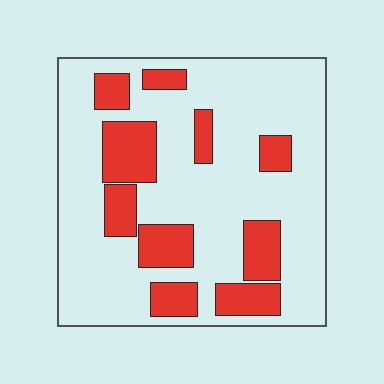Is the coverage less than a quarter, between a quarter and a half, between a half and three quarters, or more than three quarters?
Between a quarter and a half.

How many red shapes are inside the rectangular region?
10.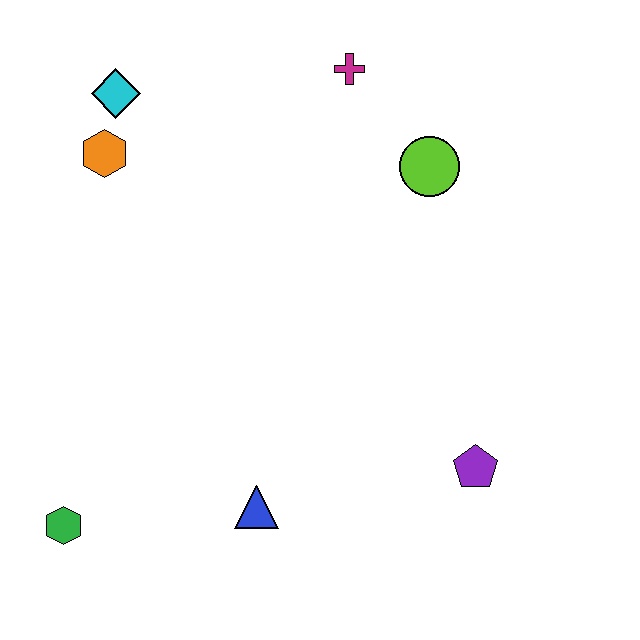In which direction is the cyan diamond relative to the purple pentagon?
The cyan diamond is above the purple pentagon.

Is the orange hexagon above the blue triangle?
Yes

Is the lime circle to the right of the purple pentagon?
No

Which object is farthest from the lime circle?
The green hexagon is farthest from the lime circle.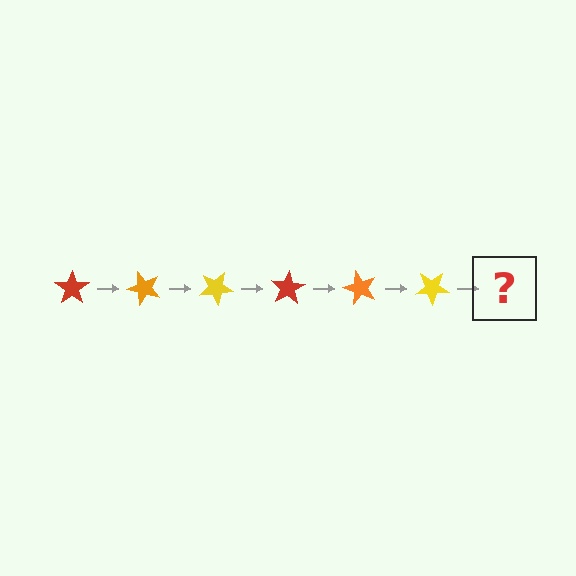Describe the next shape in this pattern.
It should be a red star, rotated 300 degrees from the start.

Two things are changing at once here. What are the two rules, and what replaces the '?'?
The two rules are that it rotates 50 degrees each step and the color cycles through red, orange, and yellow. The '?' should be a red star, rotated 300 degrees from the start.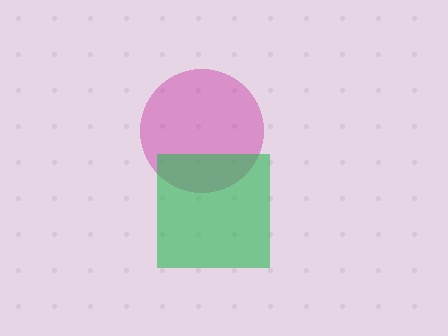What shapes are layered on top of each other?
The layered shapes are: a magenta circle, a green square.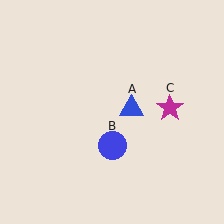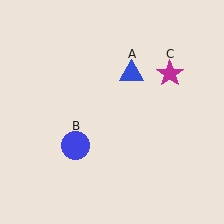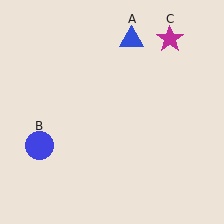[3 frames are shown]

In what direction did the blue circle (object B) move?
The blue circle (object B) moved left.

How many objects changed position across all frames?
3 objects changed position: blue triangle (object A), blue circle (object B), magenta star (object C).